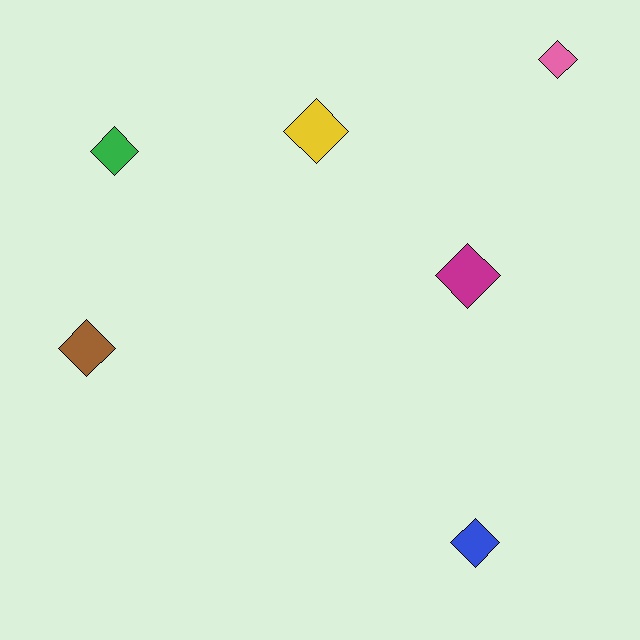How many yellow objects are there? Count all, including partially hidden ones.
There is 1 yellow object.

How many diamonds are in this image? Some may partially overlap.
There are 6 diamonds.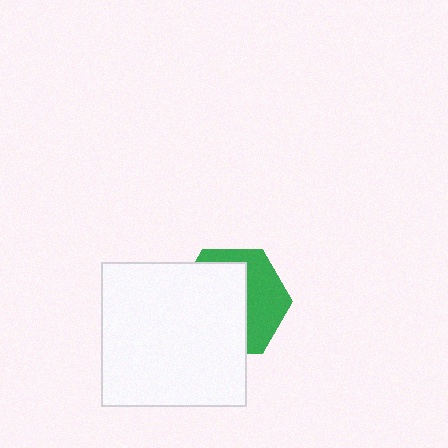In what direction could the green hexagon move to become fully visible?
The green hexagon could move right. That would shift it out from behind the white square entirely.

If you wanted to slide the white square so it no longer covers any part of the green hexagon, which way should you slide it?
Slide it left — that is the most direct way to separate the two shapes.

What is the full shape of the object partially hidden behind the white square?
The partially hidden object is a green hexagon.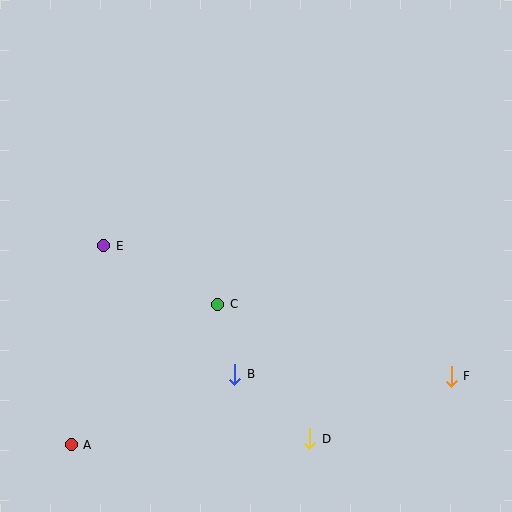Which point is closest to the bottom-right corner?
Point F is closest to the bottom-right corner.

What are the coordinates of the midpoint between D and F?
The midpoint between D and F is at (381, 407).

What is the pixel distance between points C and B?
The distance between C and B is 72 pixels.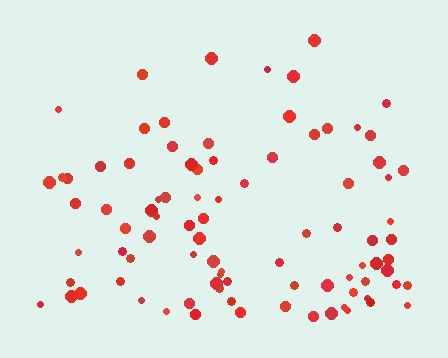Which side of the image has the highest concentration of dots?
The bottom.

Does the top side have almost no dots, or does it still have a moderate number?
Still a moderate number, just noticeably fewer than the bottom.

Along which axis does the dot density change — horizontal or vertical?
Vertical.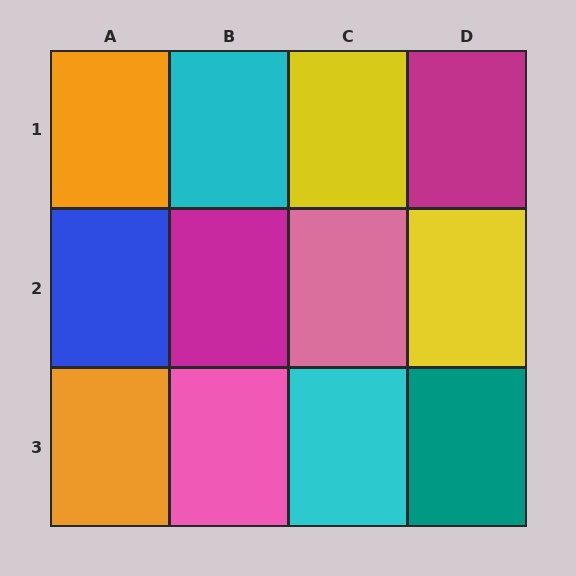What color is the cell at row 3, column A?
Orange.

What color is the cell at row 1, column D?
Magenta.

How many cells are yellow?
2 cells are yellow.